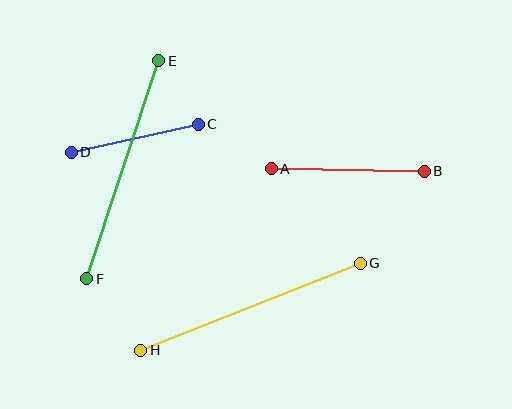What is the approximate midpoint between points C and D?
The midpoint is at approximately (135, 138) pixels.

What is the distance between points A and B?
The distance is approximately 153 pixels.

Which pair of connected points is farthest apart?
Points G and H are farthest apart.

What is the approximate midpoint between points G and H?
The midpoint is at approximately (250, 307) pixels.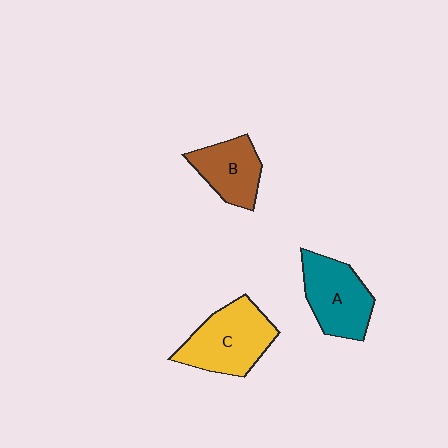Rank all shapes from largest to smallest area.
From largest to smallest: C (yellow), A (teal), B (brown).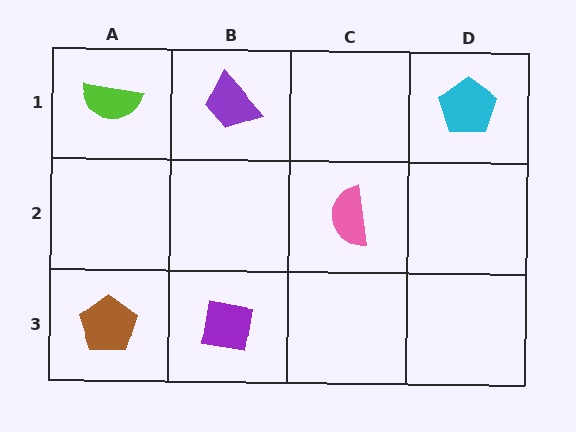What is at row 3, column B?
A purple square.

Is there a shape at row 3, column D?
No, that cell is empty.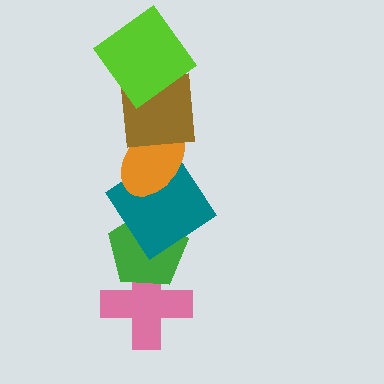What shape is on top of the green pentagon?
The teal diamond is on top of the green pentagon.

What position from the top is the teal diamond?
The teal diamond is 4th from the top.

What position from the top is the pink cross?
The pink cross is 6th from the top.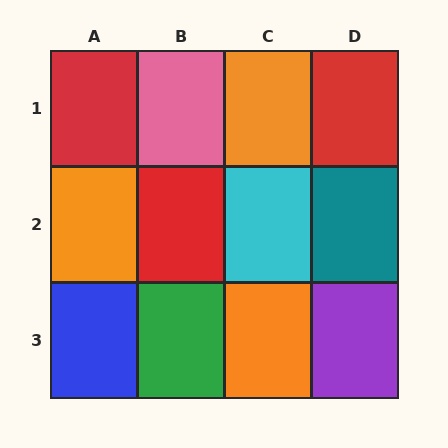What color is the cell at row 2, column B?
Red.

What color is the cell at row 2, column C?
Cyan.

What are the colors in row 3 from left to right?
Blue, green, orange, purple.